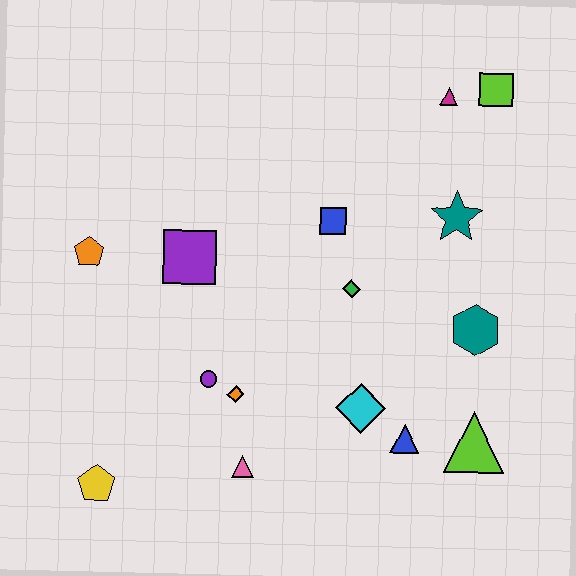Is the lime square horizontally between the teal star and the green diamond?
No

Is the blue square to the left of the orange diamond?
No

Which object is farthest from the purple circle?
The lime square is farthest from the purple circle.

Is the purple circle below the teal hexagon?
Yes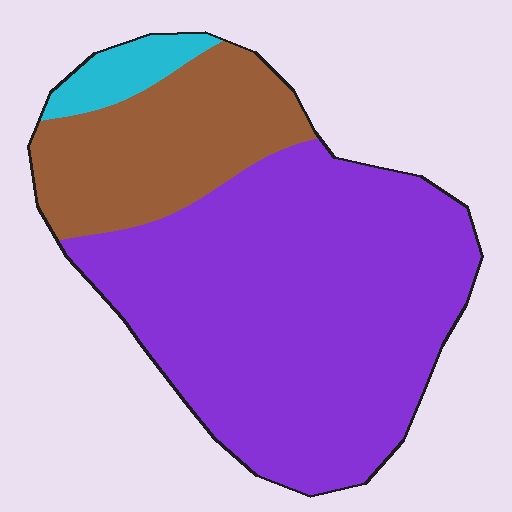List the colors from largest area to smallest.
From largest to smallest: purple, brown, cyan.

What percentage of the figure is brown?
Brown takes up about one quarter (1/4) of the figure.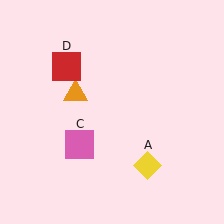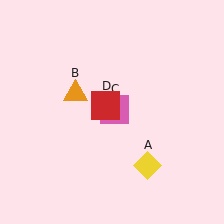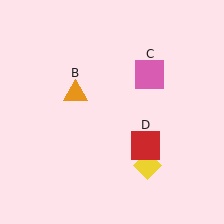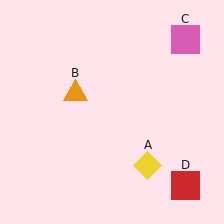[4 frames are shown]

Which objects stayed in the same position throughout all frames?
Yellow diamond (object A) and orange triangle (object B) remained stationary.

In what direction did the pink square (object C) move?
The pink square (object C) moved up and to the right.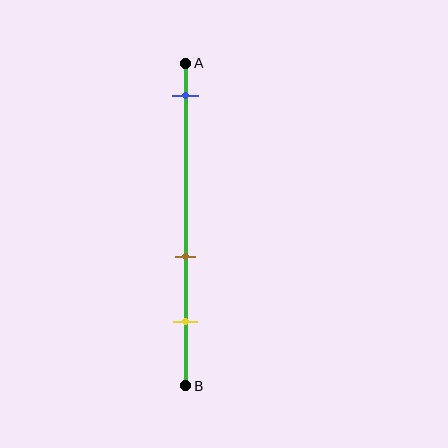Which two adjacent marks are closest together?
The brown and yellow marks are the closest adjacent pair.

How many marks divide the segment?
There are 3 marks dividing the segment.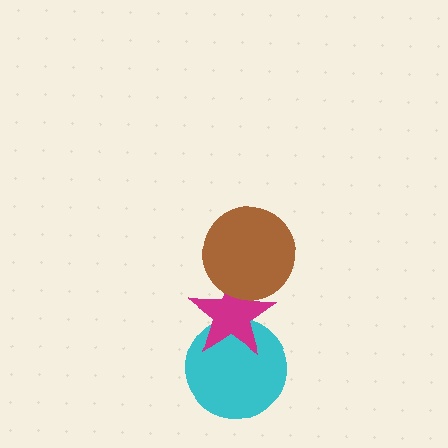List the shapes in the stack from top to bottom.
From top to bottom: the brown circle, the magenta star, the cyan circle.